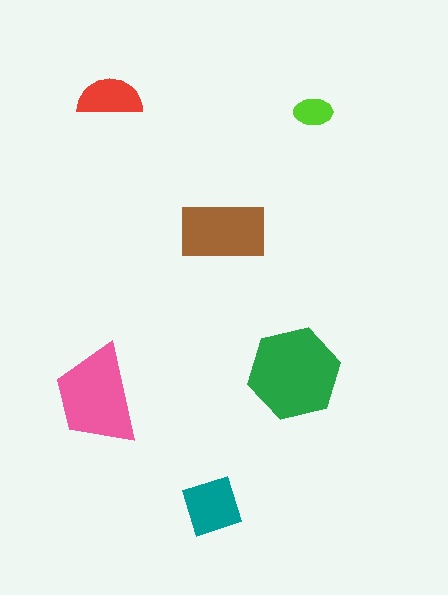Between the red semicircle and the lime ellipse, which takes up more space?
The red semicircle.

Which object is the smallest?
The lime ellipse.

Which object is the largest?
The green hexagon.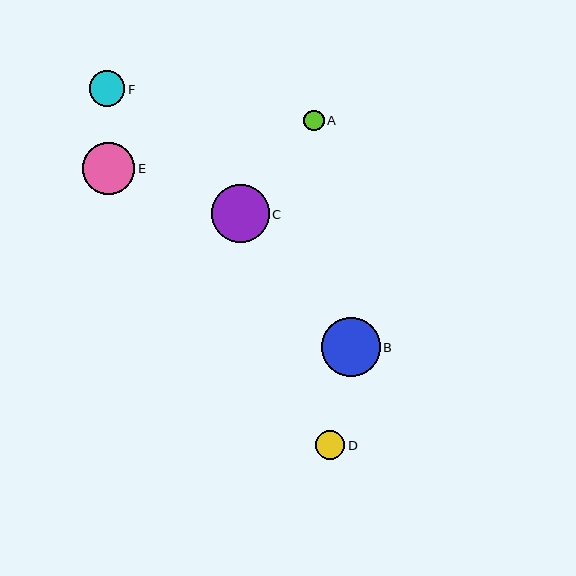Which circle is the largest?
Circle B is the largest with a size of approximately 59 pixels.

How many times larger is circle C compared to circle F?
Circle C is approximately 1.6 times the size of circle F.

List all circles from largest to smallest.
From largest to smallest: B, C, E, F, D, A.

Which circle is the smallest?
Circle A is the smallest with a size of approximately 21 pixels.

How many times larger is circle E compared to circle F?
Circle E is approximately 1.5 times the size of circle F.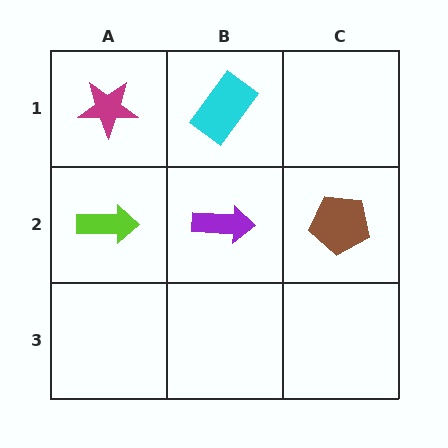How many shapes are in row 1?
2 shapes.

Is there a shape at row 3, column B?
No, that cell is empty.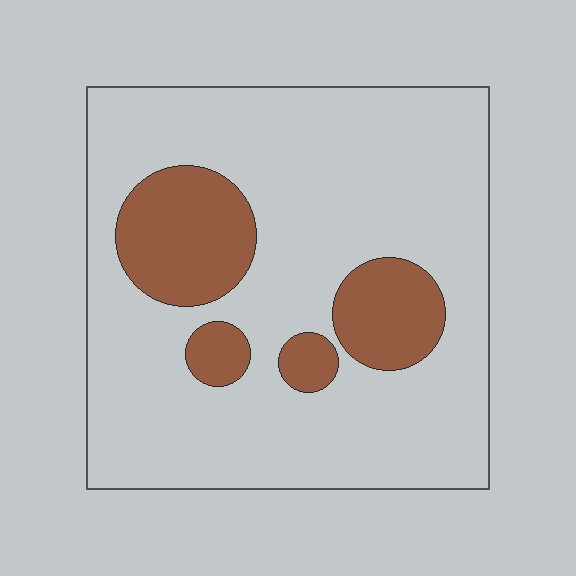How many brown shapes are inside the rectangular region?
4.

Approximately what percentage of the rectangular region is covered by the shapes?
Approximately 20%.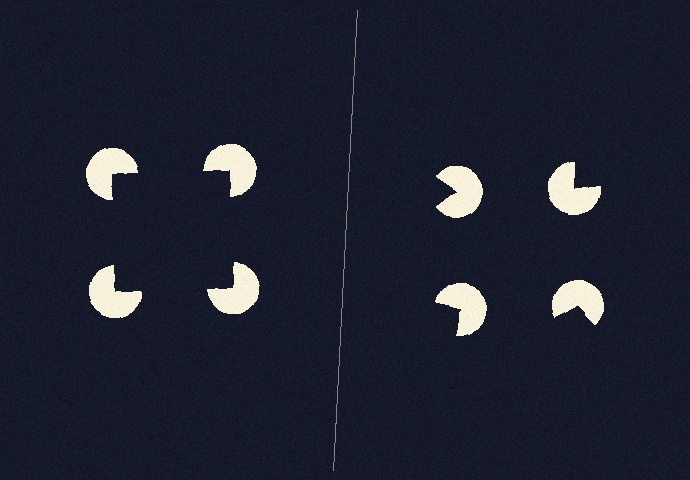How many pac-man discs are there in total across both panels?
8 — 4 on each side.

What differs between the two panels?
The pac-man discs are positioned identically on both sides; only the wedge orientations differ. On the left they align to a square; on the right they are misaligned.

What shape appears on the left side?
An illusory square.